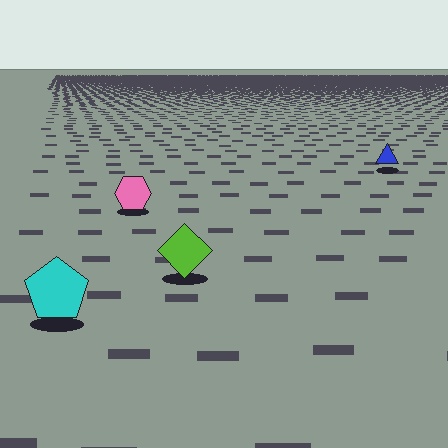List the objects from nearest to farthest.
From nearest to farthest: the cyan pentagon, the lime diamond, the pink hexagon, the blue triangle.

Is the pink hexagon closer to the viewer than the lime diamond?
No. The lime diamond is closer — you can tell from the texture gradient: the ground texture is coarser near it.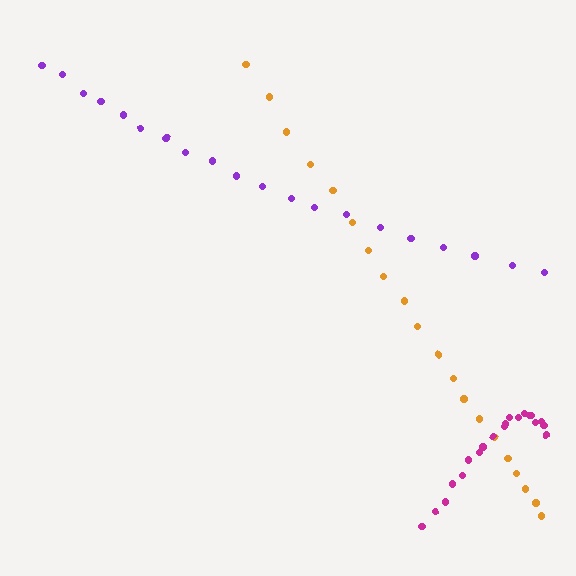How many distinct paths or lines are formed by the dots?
There are 3 distinct paths.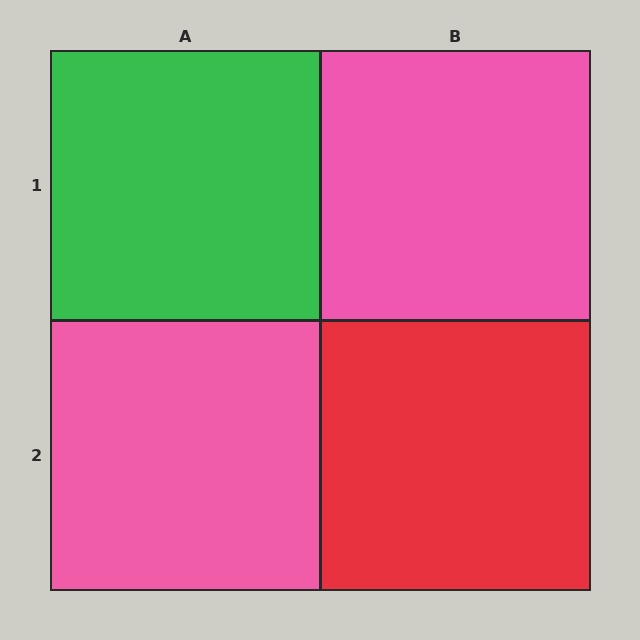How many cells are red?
1 cell is red.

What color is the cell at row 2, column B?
Red.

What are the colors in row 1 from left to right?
Green, pink.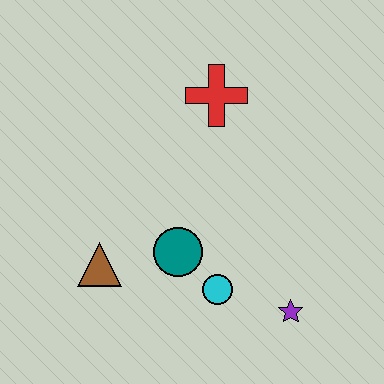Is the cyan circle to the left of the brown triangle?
No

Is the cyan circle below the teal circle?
Yes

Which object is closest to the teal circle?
The cyan circle is closest to the teal circle.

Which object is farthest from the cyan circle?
The red cross is farthest from the cyan circle.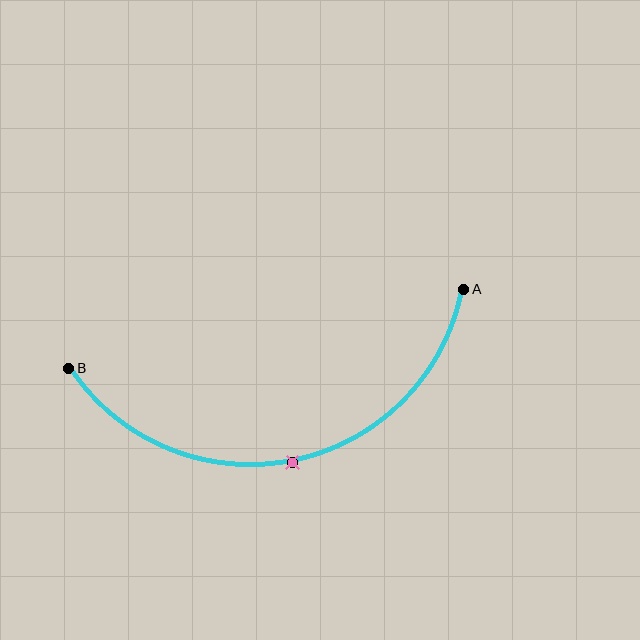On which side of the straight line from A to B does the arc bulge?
The arc bulges below the straight line connecting A and B.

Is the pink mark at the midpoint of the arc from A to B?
Yes. The pink mark lies on the arc at equal arc-length from both A and B — it is the arc midpoint.